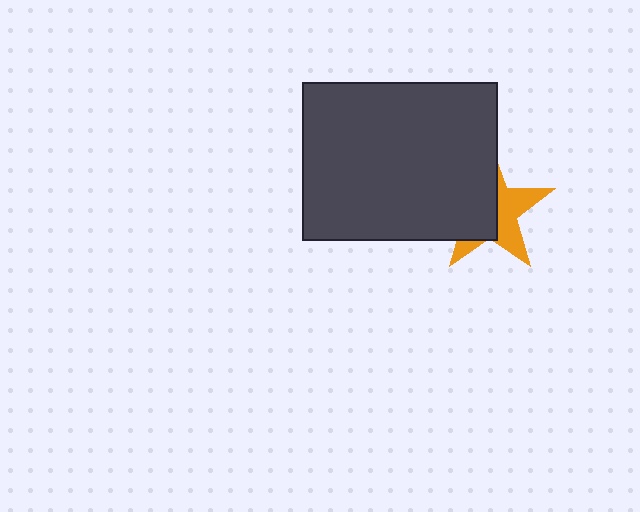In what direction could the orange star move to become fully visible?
The orange star could move right. That would shift it out from behind the dark gray rectangle entirely.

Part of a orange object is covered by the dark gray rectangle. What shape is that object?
It is a star.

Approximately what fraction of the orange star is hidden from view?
Roughly 55% of the orange star is hidden behind the dark gray rectangle.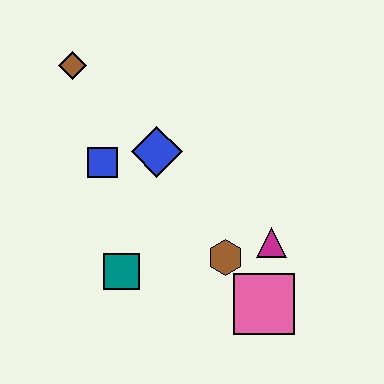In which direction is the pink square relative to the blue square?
The pink square is to the right of the blue square.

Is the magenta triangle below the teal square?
No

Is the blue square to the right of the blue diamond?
No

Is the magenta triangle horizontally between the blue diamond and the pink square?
No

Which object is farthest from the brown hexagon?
The brown diamond is farthest from the brown hexagon.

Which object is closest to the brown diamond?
The blue square is closest to the brown diamond.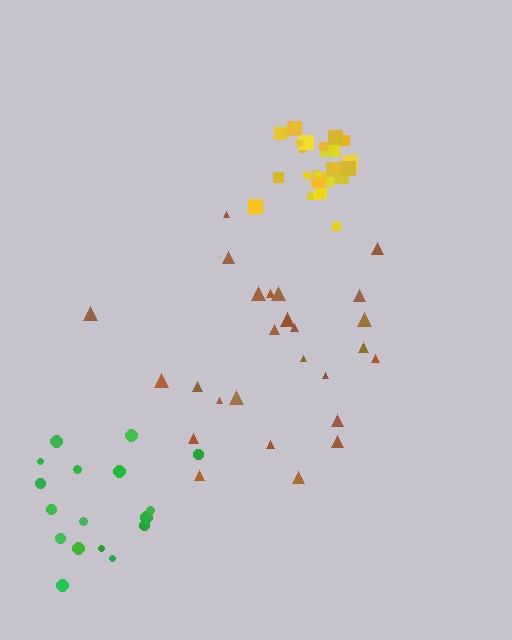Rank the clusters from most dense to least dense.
yellow, brown, green.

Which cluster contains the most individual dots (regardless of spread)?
Brown (27).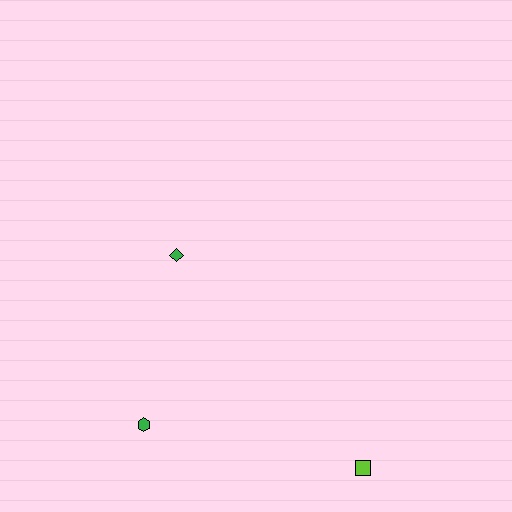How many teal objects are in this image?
There are no teal objects.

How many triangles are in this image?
There are no triangles.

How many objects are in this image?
There are 3 objects.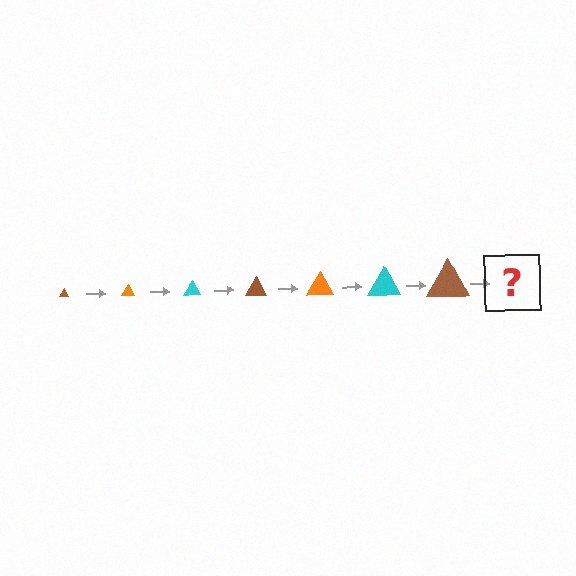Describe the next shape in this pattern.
It should be an orange triangle, larger than the previous one.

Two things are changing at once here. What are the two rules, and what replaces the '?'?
The two rules are that the triangle grows larger each step and the color cycles through brown, orange, and cyan. The '?' should be an orange triangle, larger than the previous one.